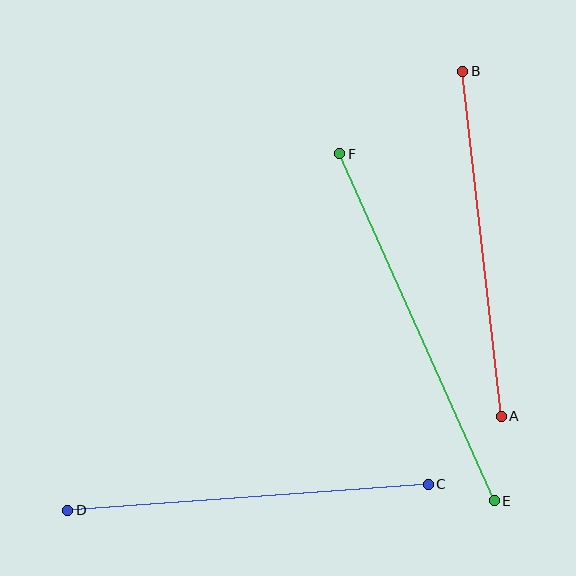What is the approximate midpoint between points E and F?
The midpoint is at approximately (417, 327) pixels.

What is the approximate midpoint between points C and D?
The midpoint is at approximately (248, 497) pixels.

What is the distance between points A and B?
The distance is approximately 347 pixels.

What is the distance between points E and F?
The distance is approximately 380 pixels.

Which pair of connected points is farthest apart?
Points E and F are farthest apart.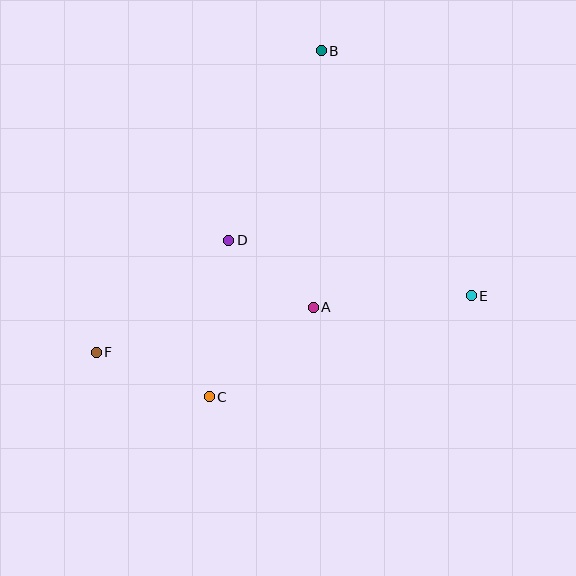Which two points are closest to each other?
Points A and D are closest to each other.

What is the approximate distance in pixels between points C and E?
The distance between C and E is approximately 281 pixels.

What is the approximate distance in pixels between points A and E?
The distance between A and E is approximately 159 pixels.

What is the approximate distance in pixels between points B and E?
The distance between B and E is approximately 287 pixels.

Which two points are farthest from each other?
Points E and F are farthest from each other.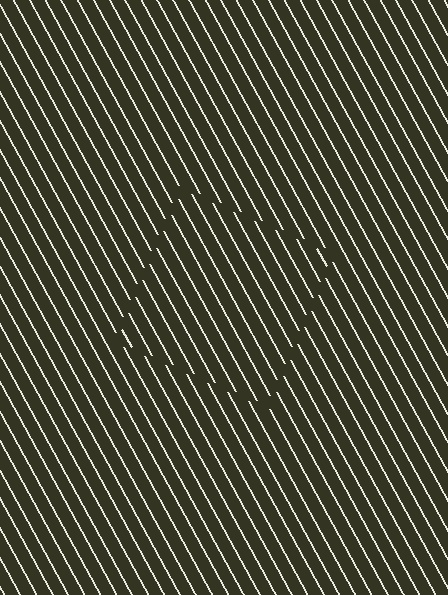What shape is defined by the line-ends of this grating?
An illusory square. The interior of the shape contains the same grating, shifted by half a period — the contour is defined by the phase discontinuity where line-ends from the inner and outer gratings abut.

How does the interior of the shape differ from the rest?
The interior of the shape contains the same grating, shifted by half a period — the contour is defined by the phase discontinuity where line-ends from the inner and outer gratings abut.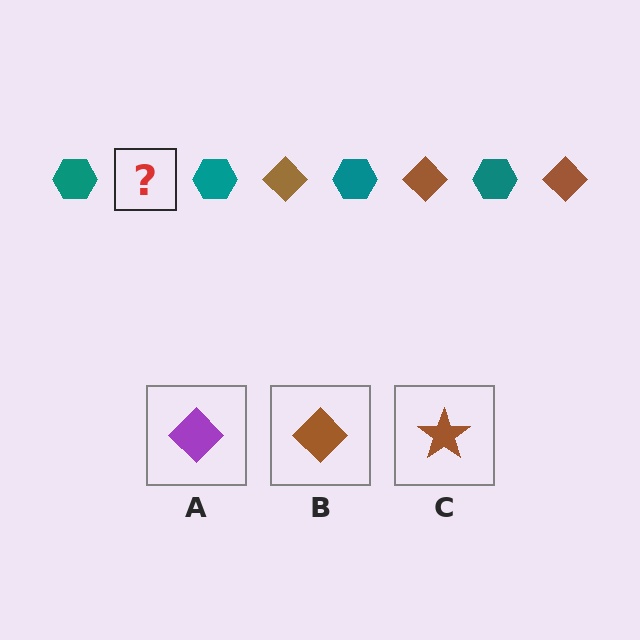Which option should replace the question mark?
Option B.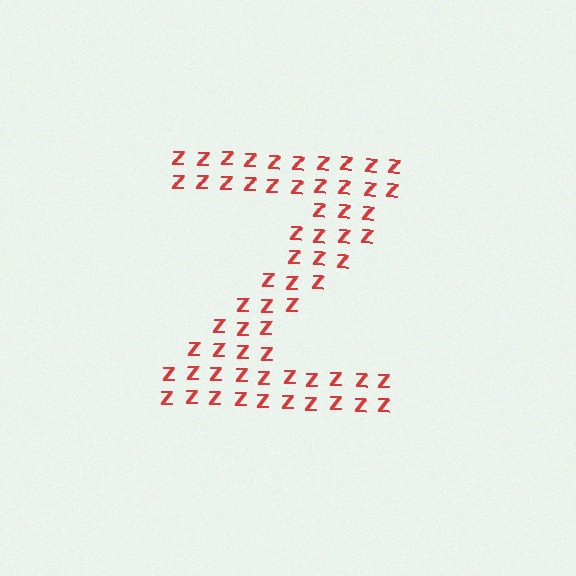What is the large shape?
The large shape is the letter Z.